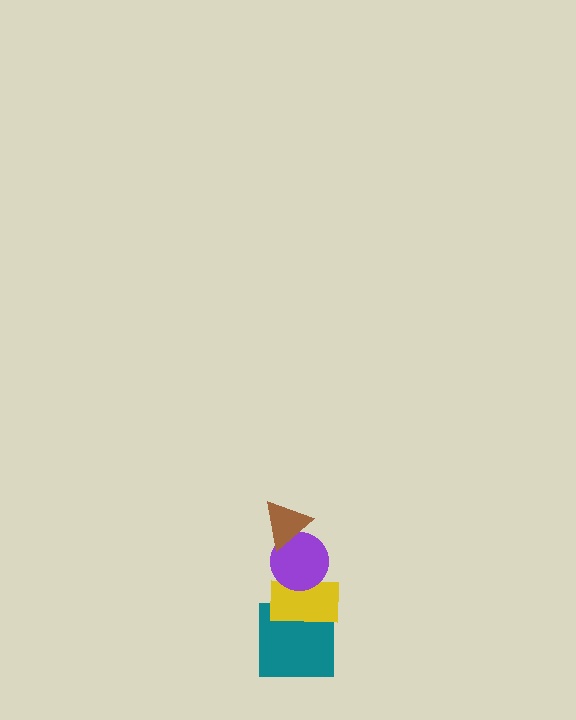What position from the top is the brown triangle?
The brown triangle is 1st from the top.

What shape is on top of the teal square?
The yellow rectangle is on top of the teal square.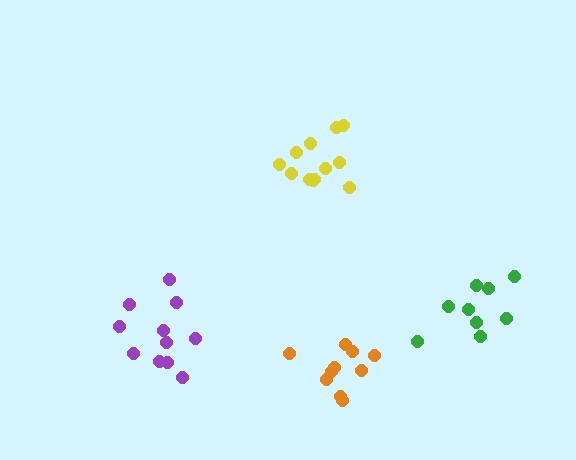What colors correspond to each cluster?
The clusters are colored: green, orange, purple, yellow.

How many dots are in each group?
Group 1: 9 dots, Group 2: 10 dots, Group 3: 11 dots, Group 4: 12 dots (42 total).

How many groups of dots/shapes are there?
There are 4 groups.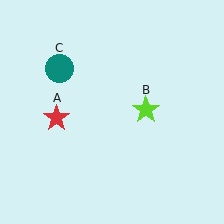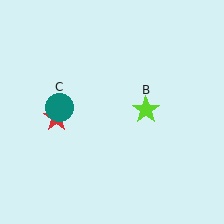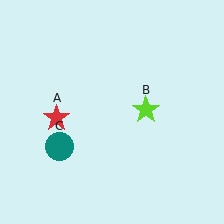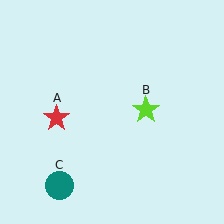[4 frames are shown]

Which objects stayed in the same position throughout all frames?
Red star (object A) and lime star (object B) remained stationary.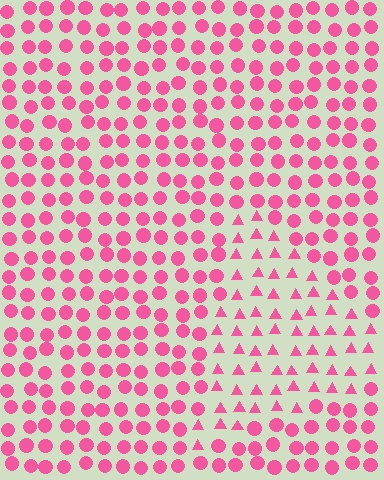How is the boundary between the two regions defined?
The boundary is defined by a change in element shape: triangles inside vs. circles outside. All elements share the same color and spacing.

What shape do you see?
I see a triangle.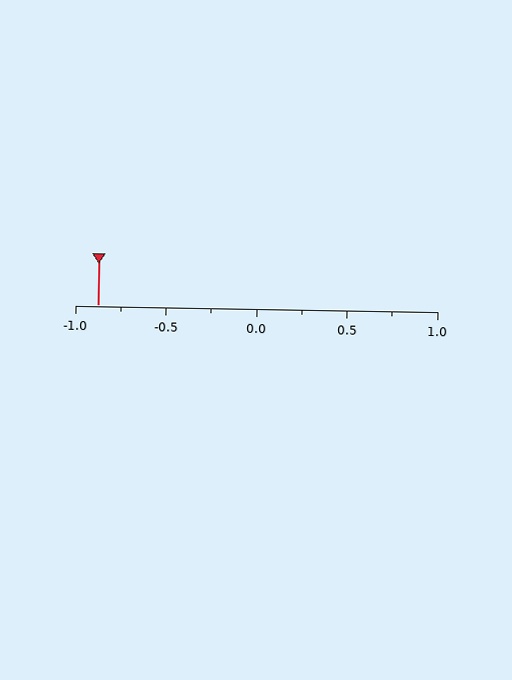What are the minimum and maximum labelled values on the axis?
The axis runs from -1.0 to 1.0.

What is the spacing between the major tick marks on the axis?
The major ticks are spaced 0.5 apart.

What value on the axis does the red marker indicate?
The marker indicates approximately -0.88.